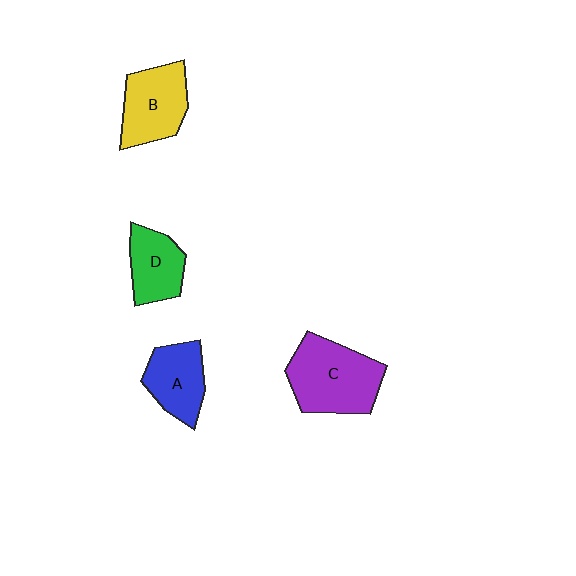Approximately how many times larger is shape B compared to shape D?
Approximately 1.3 times.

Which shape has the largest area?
Shape C (purple).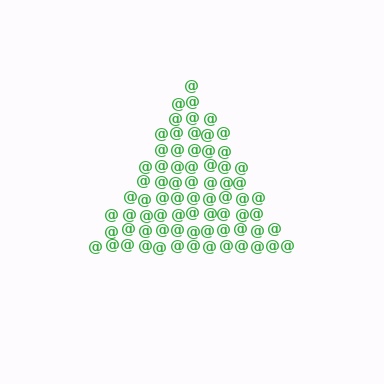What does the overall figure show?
The overall figure shows a triangle.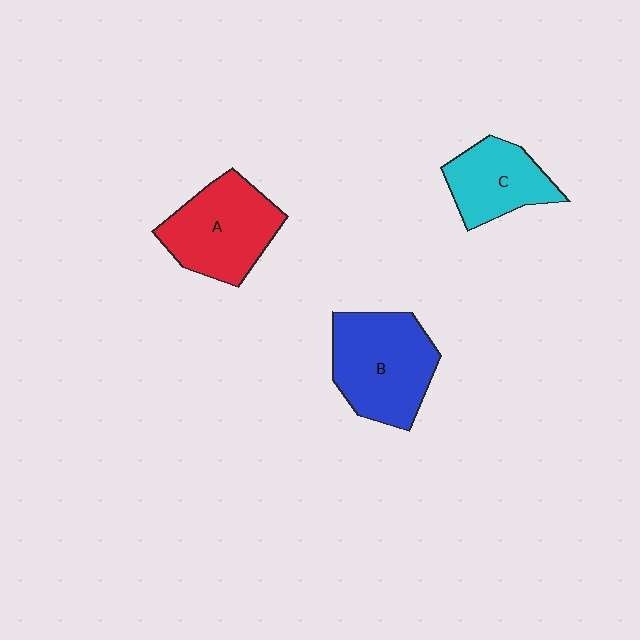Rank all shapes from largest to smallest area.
From largest to smallest: B (blue), A (red), C (cyan).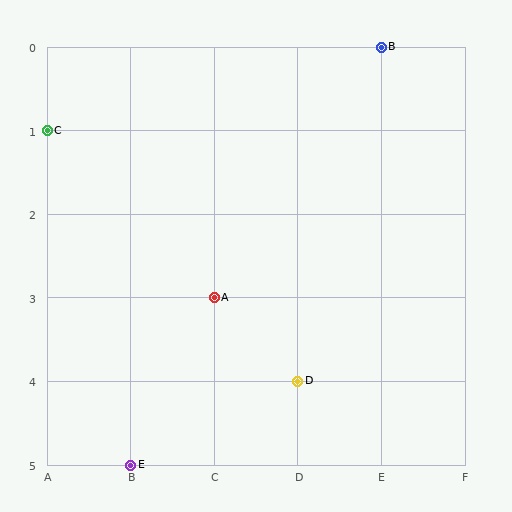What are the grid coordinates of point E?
Point E is at grid coordinates (B, 5).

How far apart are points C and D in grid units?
Points C and D are 3 columns and 3 rows apart (about 4.2 grid units diagonally).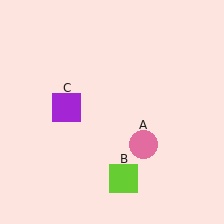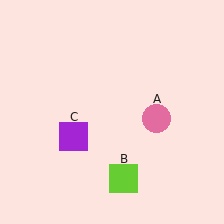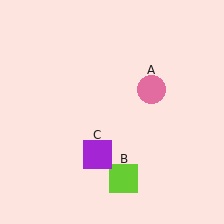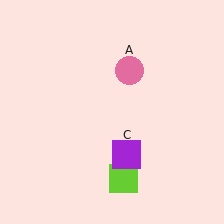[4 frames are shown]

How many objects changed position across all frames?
2 objects changed position: pink circle (object A), purple square (object C).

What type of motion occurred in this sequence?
The pink circle (object A), purple square (object C) rotated counterclockwise around the center of the scene.